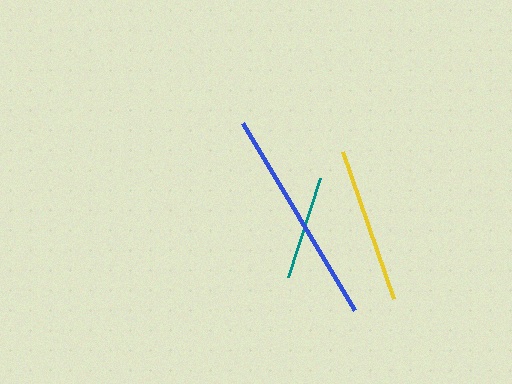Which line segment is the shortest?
The teal line is the shortest at approximately 105 pixels.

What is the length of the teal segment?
The teal segment is approximately 105 pixels long.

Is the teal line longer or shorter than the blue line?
The blue line is longer than the teal line.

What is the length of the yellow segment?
The yellow segment is approximately 156 pixels long.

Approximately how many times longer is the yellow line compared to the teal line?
The yellow line is approximately 1.5 times the length of the teal line.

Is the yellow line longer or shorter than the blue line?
The blue line is longer than the yellow line.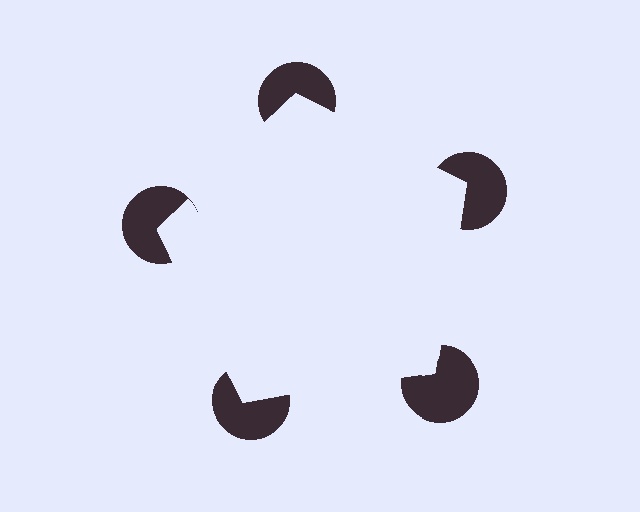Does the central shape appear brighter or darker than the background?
It typically appears slightly brighter than the background, even though no actual brightness change is drawn.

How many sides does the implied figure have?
5 sides.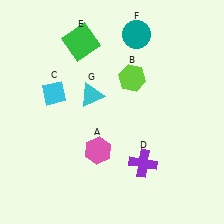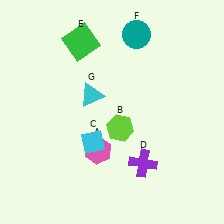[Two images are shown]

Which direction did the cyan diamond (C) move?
The cyan diamond (C) moved down.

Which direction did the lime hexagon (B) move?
The lime hexagon (B) moved down.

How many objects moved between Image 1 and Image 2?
2 objects moved between the two images.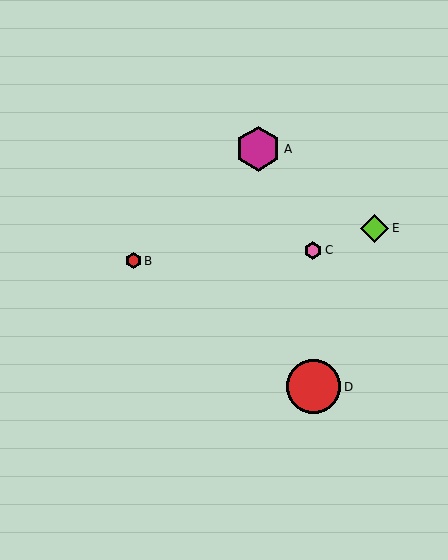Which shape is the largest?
The red circle (labeled D) is the largest.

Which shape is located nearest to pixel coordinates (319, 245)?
The pink hexagon (labeled C) at (313, 250) is nearest to that location.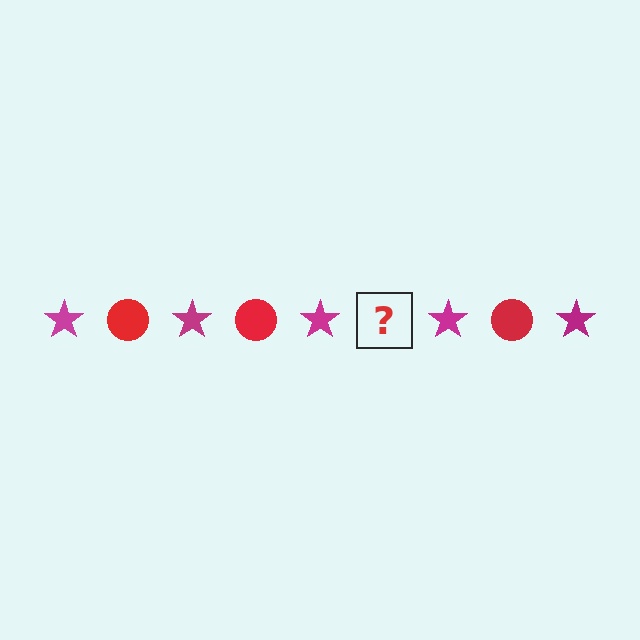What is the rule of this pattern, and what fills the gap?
The rule is that the pattern alternates between magenta star and red circle. The gap should be filled with a red circle.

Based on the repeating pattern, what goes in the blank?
The blank should be a red circle.